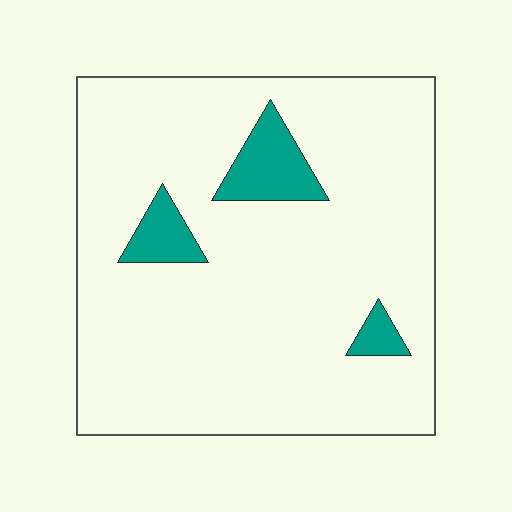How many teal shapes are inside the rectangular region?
3.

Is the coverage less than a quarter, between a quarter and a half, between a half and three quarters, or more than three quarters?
Less than a quarter.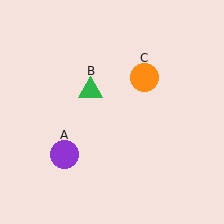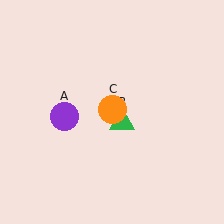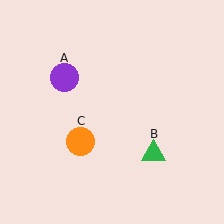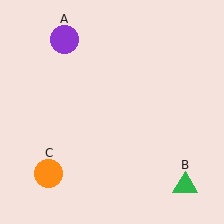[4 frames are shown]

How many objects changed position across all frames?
3 objects changed position: purple circle (object A), green triangle (object B), orange circle (object C).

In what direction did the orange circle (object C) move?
The orange circle (object C) moved down and to the left.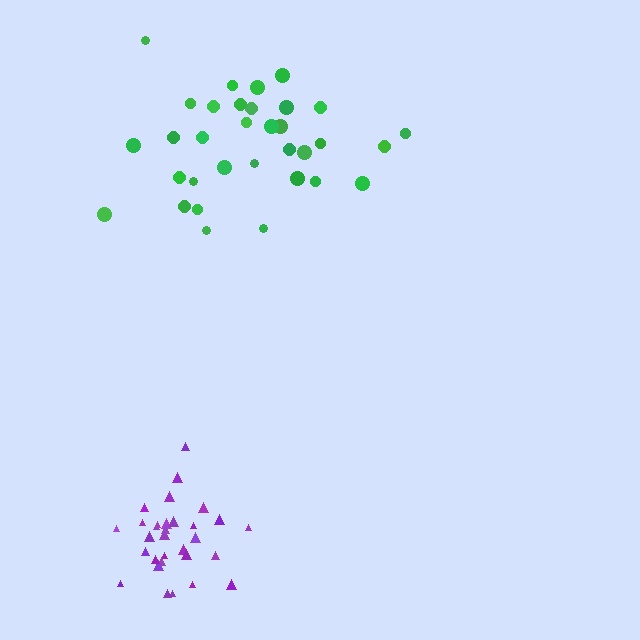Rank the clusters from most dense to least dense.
purple, green.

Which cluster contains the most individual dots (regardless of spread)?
Green (33).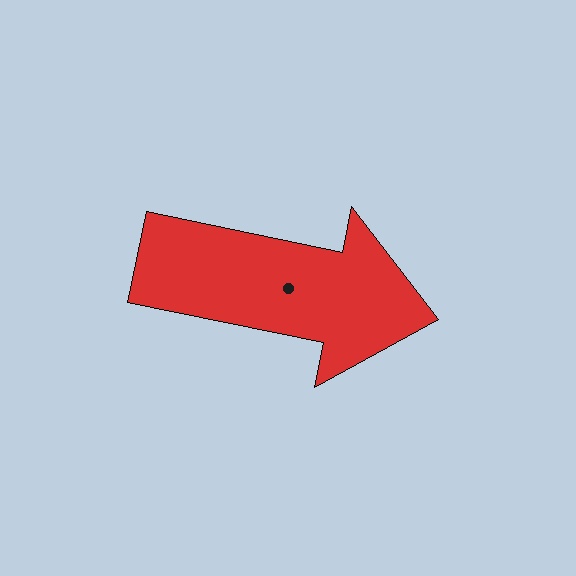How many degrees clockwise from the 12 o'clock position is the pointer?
Approximately 102 degrees.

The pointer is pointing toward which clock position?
Roughly 3 o'clock.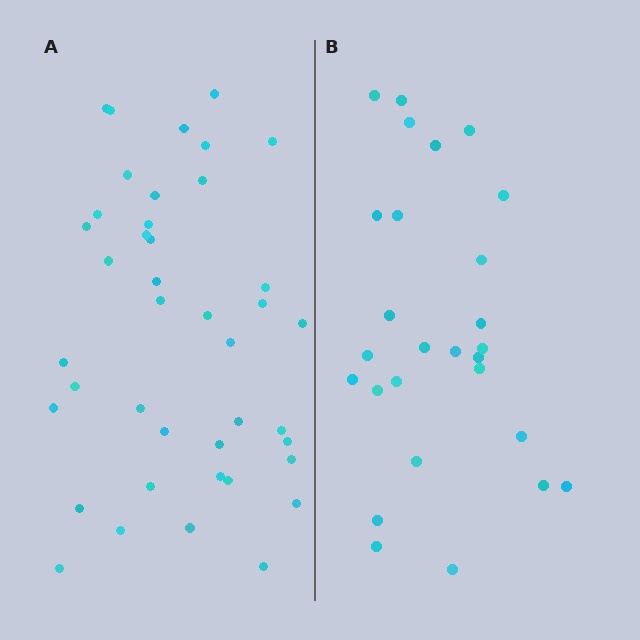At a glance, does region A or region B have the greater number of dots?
Region A (the left region) has more dots.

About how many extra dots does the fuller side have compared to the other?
Region A has approximately 15 more dots than region B.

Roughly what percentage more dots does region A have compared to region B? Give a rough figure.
About 50% more.